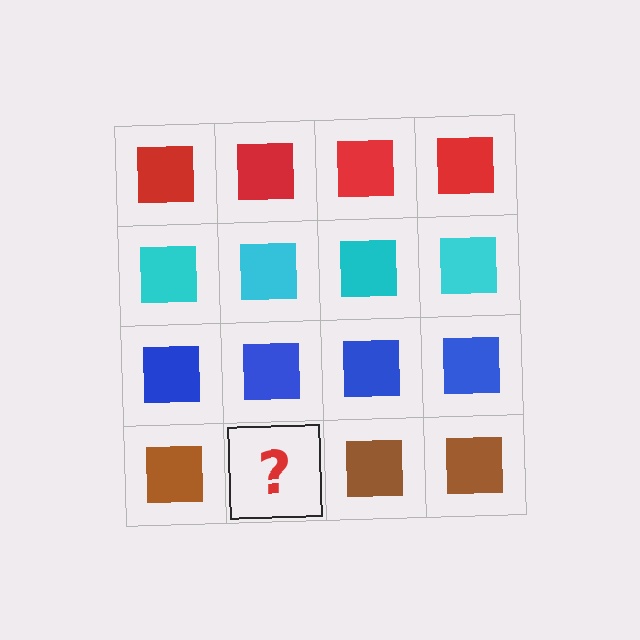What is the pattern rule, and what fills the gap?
The rule is that each row has a consistent color. The gap should be filled with a brown square.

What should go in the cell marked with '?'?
The missing cell should contain a brown square.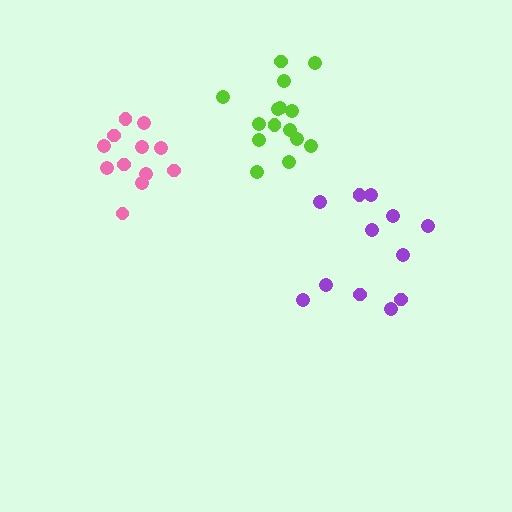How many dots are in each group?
Group 1: 12 dots, Group 2: 12 dots, Group 3: 15 dots (39 total).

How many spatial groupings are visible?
There are 3 spatial groupings.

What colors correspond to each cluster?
The clusters are colored: pink, purple, lime.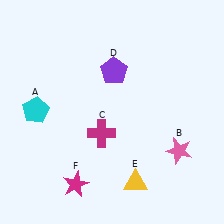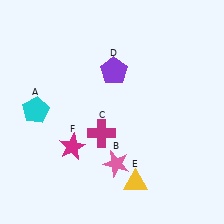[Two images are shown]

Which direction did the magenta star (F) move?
The magenta star (F) moved up.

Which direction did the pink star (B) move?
The pink star (B) moved left.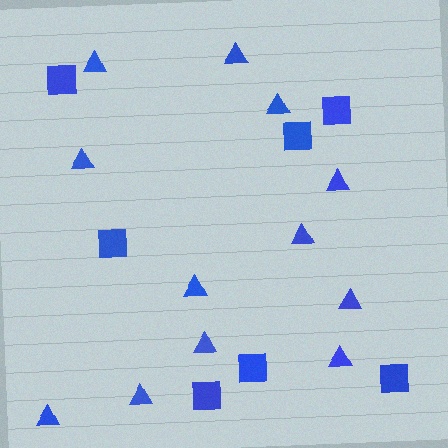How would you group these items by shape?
There are 2 groups: one group of squares (7) and one group of triangles (12).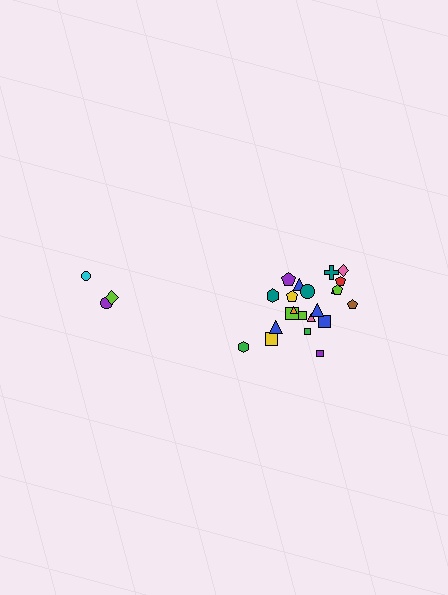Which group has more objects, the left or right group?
The right group.